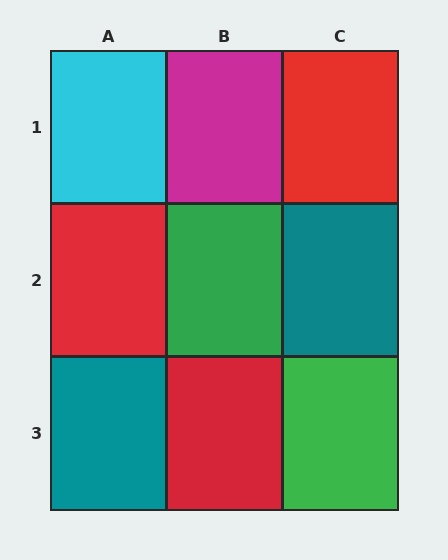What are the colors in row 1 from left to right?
Cyan, magenta, red.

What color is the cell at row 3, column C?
Green.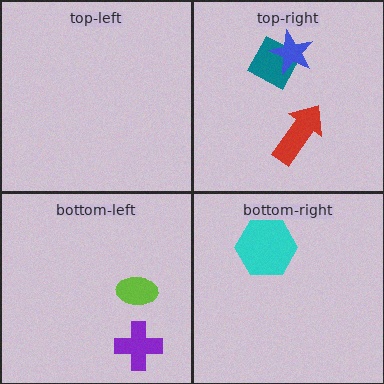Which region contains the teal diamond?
The top-right region.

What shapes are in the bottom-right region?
The cyan hexagon.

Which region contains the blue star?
The top-right region.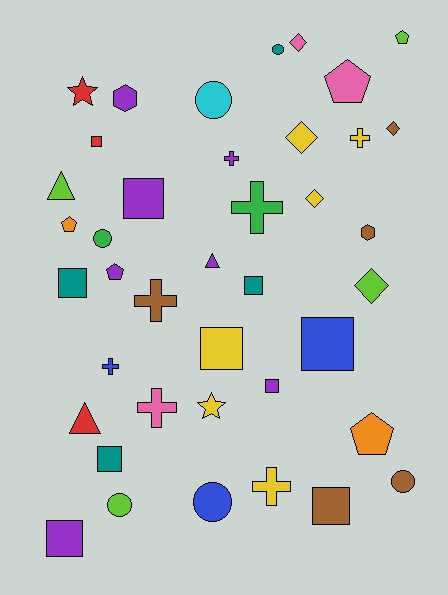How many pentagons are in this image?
There are 5 pentagons.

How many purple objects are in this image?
There are 7 purple objects.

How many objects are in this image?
There are 40 objects.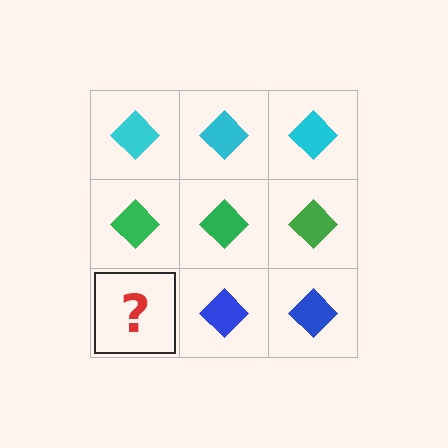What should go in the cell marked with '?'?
The missing cell should contain a blue diamond.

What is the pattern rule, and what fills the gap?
The rule is that each row has a consistent color. The gap should be filled with a blue diamond.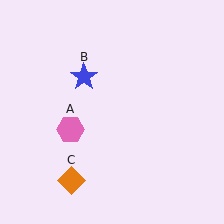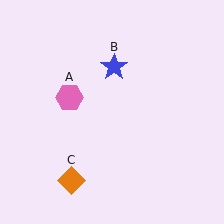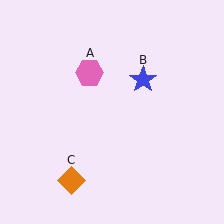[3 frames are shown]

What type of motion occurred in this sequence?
The pink hexagon (object A), blue star (object B) rotated clockwise around the center of the scene.